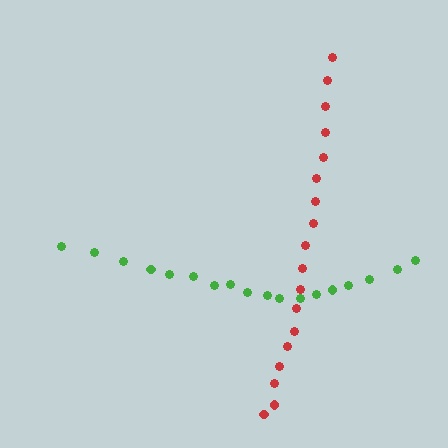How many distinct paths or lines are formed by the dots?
There are 2 distinct paths.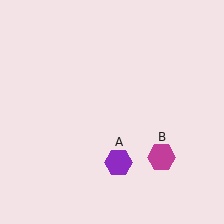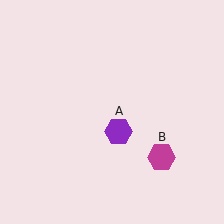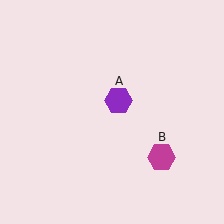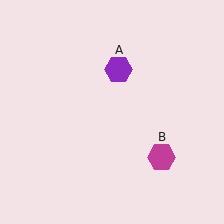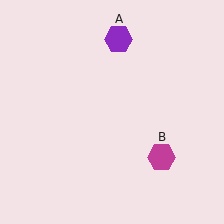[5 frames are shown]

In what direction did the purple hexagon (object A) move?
The purple hexagon (object A) moved up.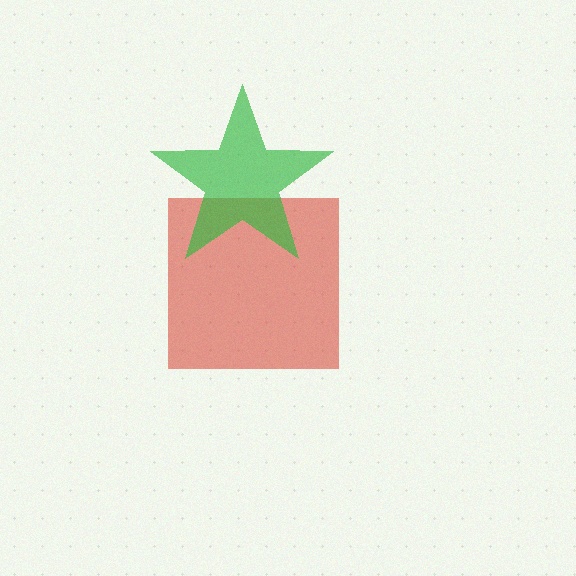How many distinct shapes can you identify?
There are 2 distinct shapes: a red square, a green star.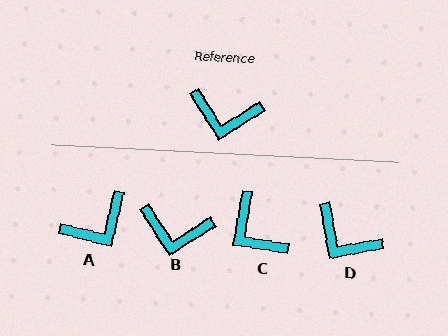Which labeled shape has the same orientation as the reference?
B.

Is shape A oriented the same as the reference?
No, it is off by about 44 degrees.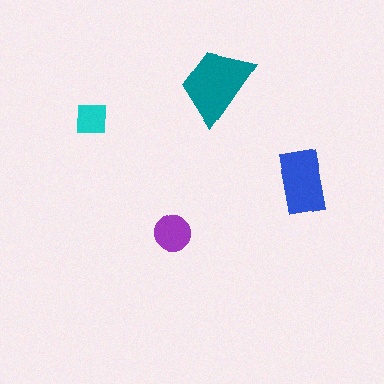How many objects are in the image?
There are 4 objects in the image.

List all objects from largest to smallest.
The teal trapezoid, the blue rectangle, the purple circle, the cyan square.